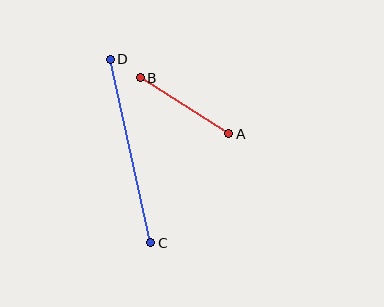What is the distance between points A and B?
The distance is approximately 105 pixels.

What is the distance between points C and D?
The distance is approximately 188 pixels.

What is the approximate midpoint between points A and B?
The midpoint is at approximately (185, 106) pixels.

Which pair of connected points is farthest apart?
Points C and D are farthest apart.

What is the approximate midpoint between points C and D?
The midpoint is at approximately (130, 151) pixels.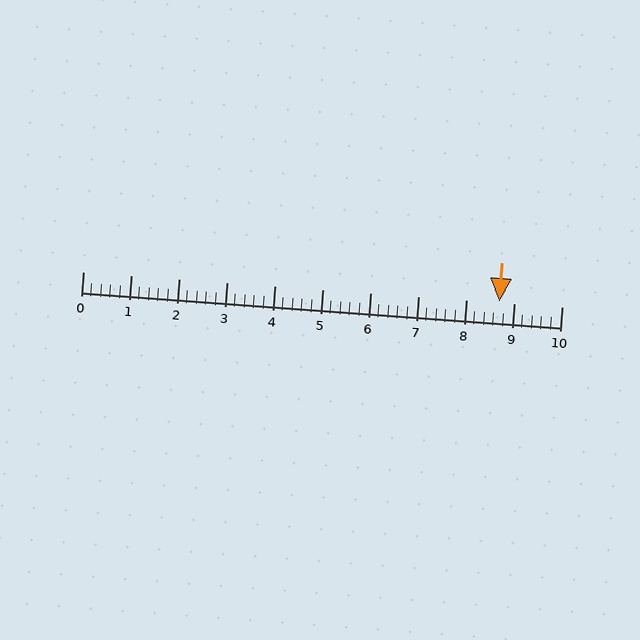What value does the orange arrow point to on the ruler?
The orange arrow points to approximately 8.7.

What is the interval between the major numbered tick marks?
The major tick marks are spaced 1 units apart.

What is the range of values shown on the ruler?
The ruler shows values from 0 to 10.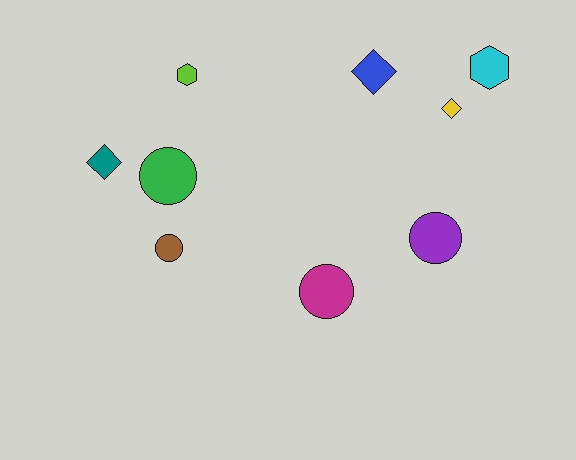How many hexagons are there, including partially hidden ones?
There are 2 hexagons.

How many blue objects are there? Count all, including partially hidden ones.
There is 1 blue object.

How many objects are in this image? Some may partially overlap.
There are 9 objects.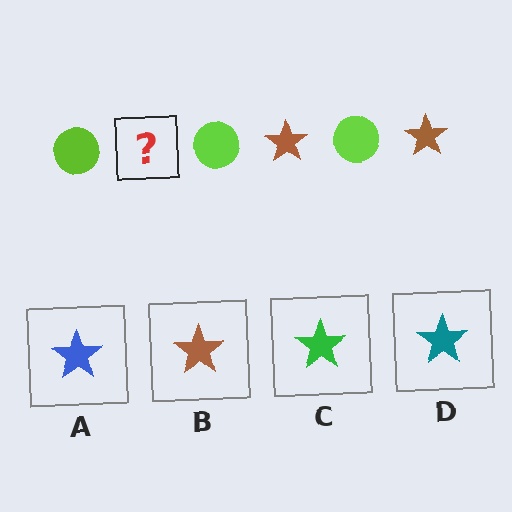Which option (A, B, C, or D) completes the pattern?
B.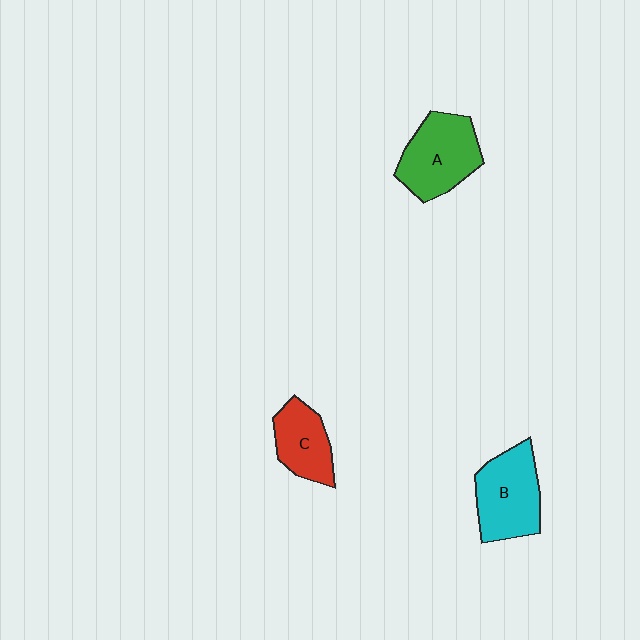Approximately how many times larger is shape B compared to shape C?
Approximately 1.4 times.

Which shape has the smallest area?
Shape C (red).